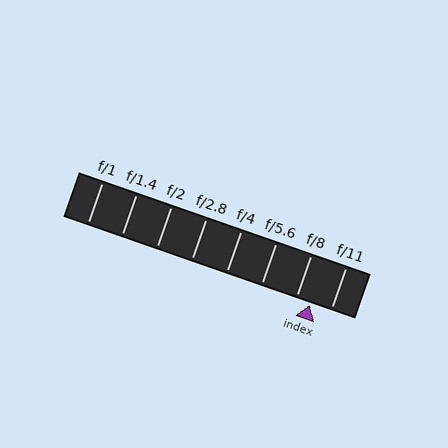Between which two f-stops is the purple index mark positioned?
The index mark is between f/8 and f/11.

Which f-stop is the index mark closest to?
The index mark is closest to f/8.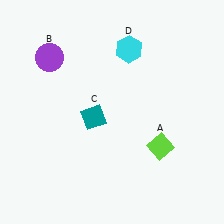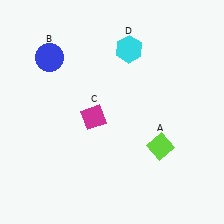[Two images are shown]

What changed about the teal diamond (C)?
In Image 1, C is teal. In Image 2, it changed to magenta.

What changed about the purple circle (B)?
In Image 1, B is purple. In Image 2, it changed to blue.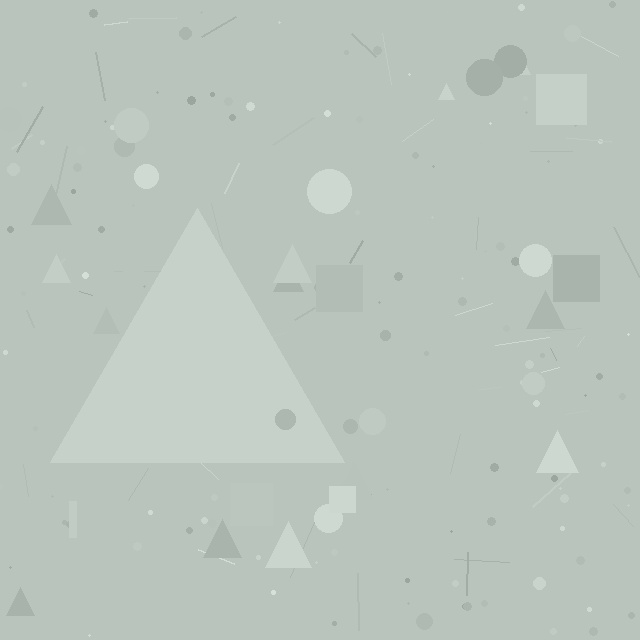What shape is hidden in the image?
A triangle is hidden in the image.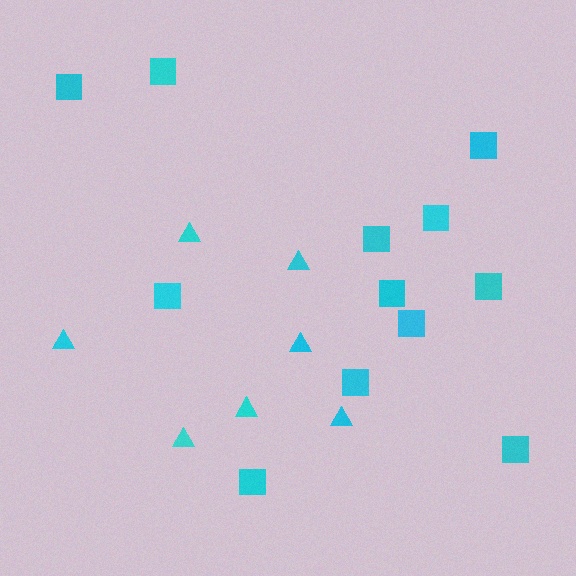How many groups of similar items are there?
There are 2 groups: one group of triangles (7) and one group of squares (12).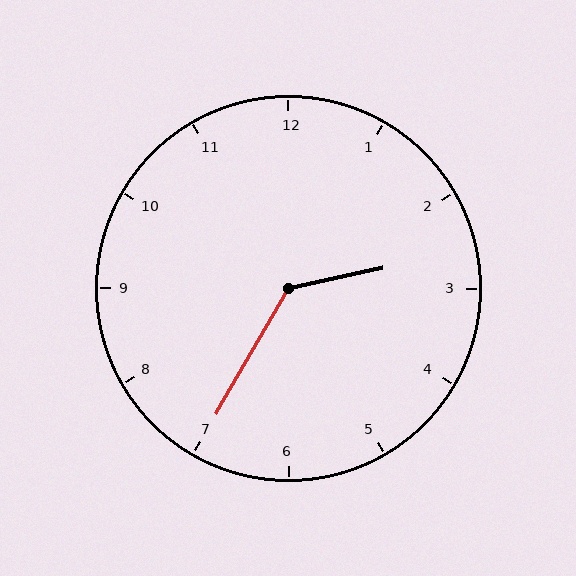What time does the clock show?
2:35.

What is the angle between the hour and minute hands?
Approximately 132 degrees.